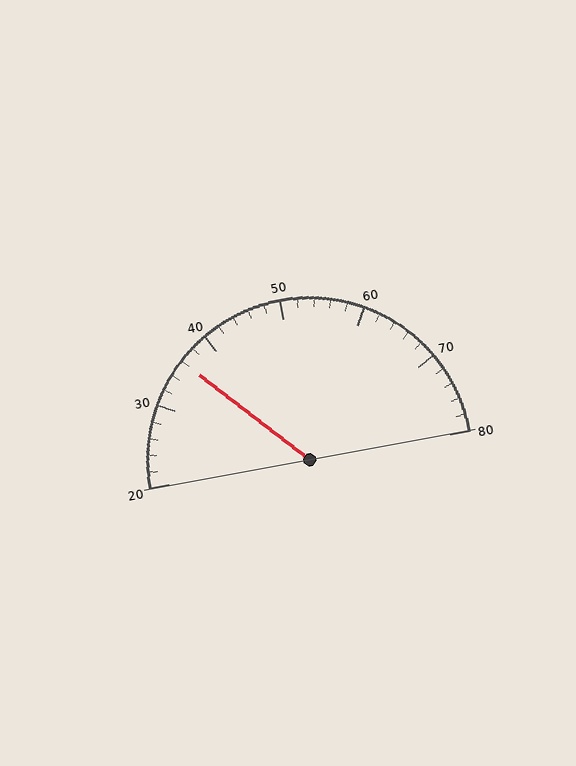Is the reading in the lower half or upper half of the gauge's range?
The reading is in the lower half of the range (20 to 80).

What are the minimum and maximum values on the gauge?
The gauge ranges from 20 to 80.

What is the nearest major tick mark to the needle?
The nearest major tick mark is 40.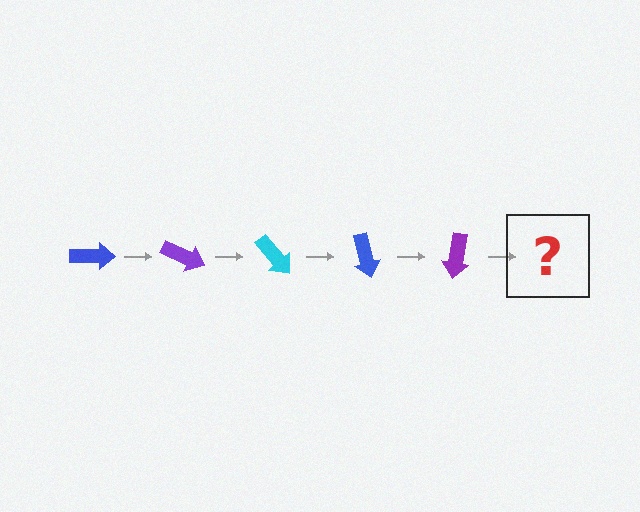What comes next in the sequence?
The next element should be a cyan arrow, rotated 125 degrees from the start.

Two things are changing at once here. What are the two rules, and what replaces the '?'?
The two rules are that it rotates 25 degrees each step and the color cycles through blue, purple, and cyan. The '?' should be a cyan arrow, rotated 125 degrees from the start.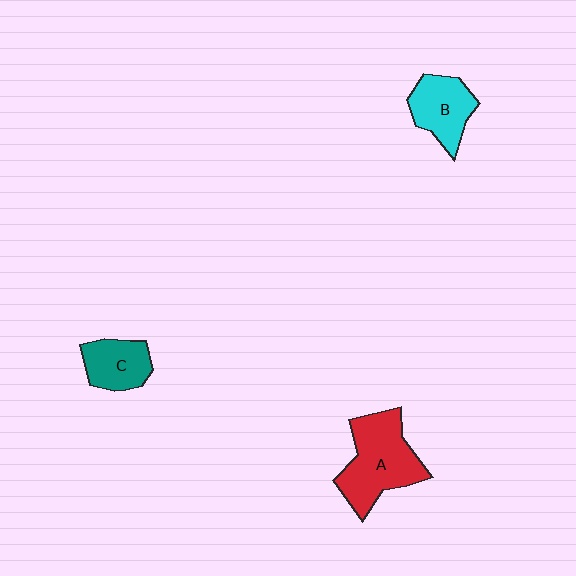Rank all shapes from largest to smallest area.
From largest to smallest: A (red), B (cyan), C (teal).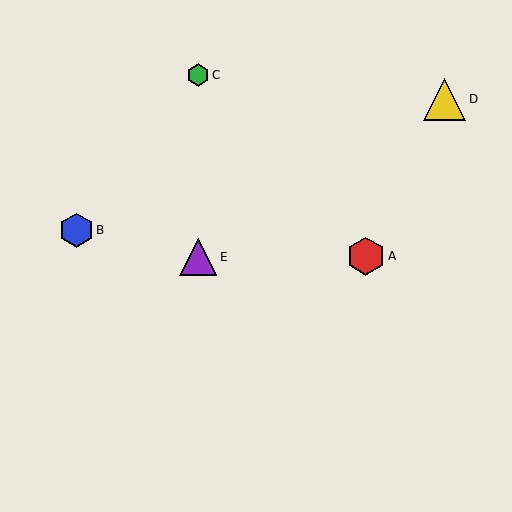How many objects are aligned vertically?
2 objects (C, E) are aligned vertically.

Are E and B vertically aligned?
No, E is at x≈198 and B is at x≈76.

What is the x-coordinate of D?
Object D is at x≈445.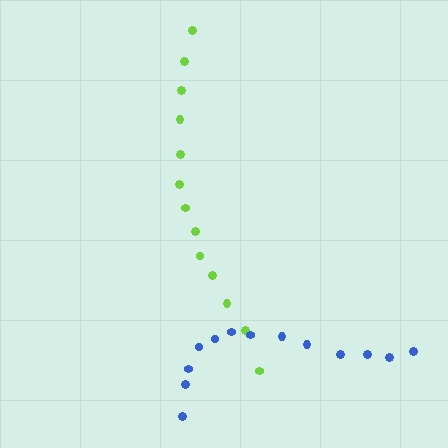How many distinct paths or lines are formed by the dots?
There are 2 distinct paths.